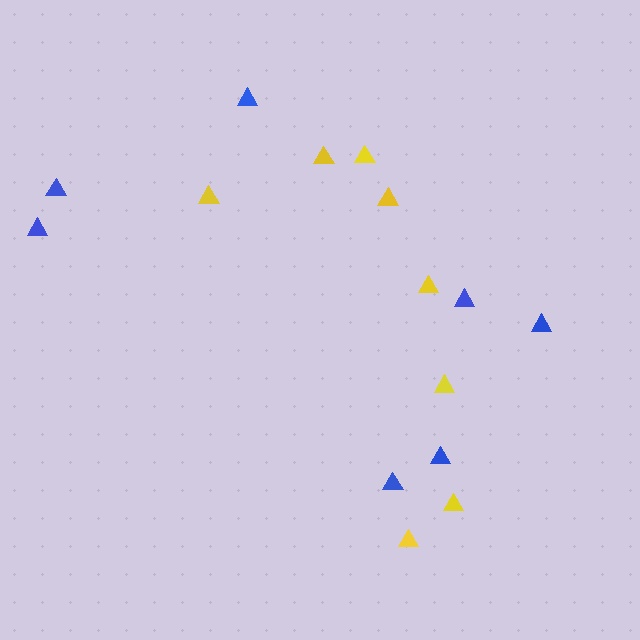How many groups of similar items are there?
There are 2 groups: one group of blue triangles (7) and one group of yellow triangles (8).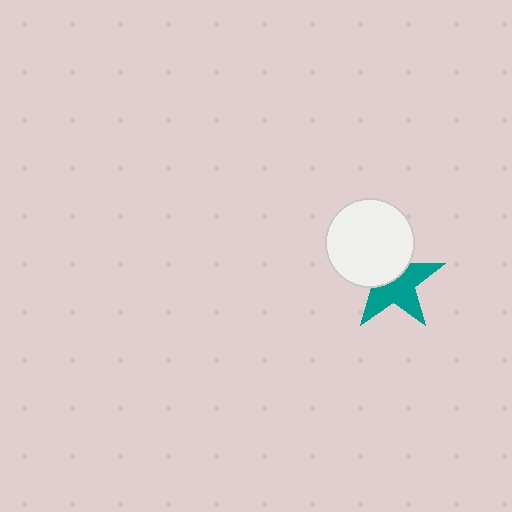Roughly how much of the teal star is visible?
About half of it is visible (roughly 57%).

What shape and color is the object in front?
The object in front is a white circle.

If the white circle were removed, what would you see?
You would see the complete teal star.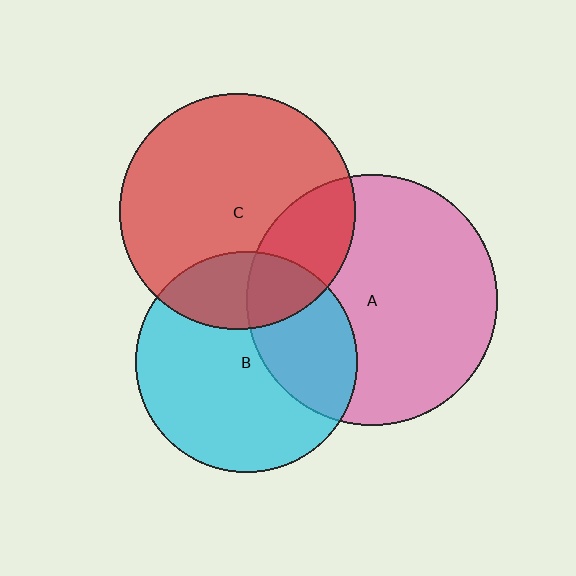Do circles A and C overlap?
Yes.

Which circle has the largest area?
Circle A (pink).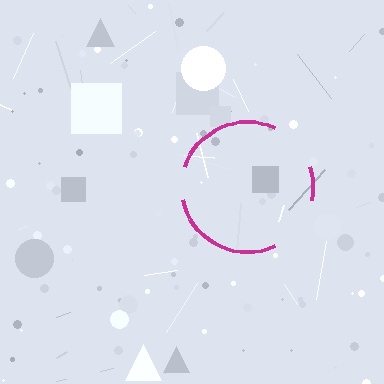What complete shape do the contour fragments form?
The contour fragments form a circle.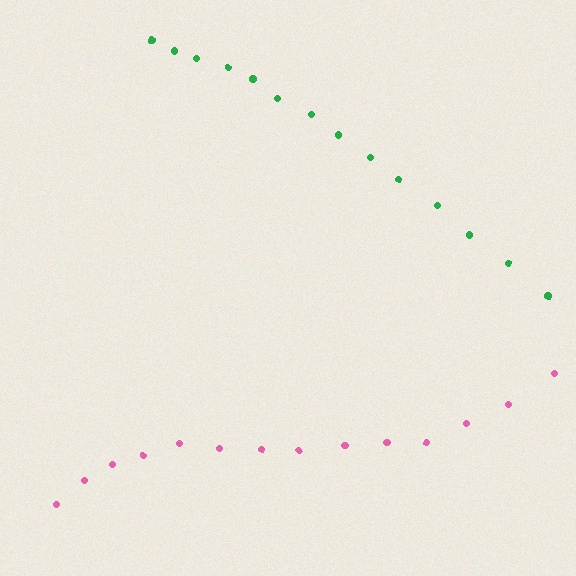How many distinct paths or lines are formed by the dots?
There are 2 distinct paths.